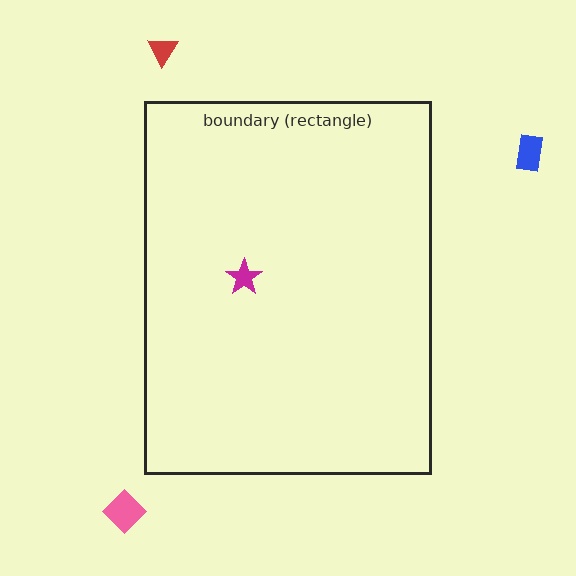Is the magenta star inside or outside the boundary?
Inside.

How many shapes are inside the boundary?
1 inside, 3 outside.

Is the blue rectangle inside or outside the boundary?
Outside.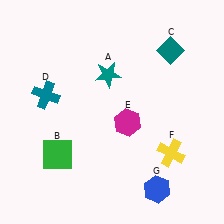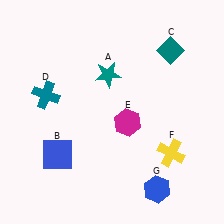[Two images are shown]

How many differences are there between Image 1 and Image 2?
There is 1 difference between the two images.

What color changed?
The square (B) changed from green in Image 1 to blue in Image 2.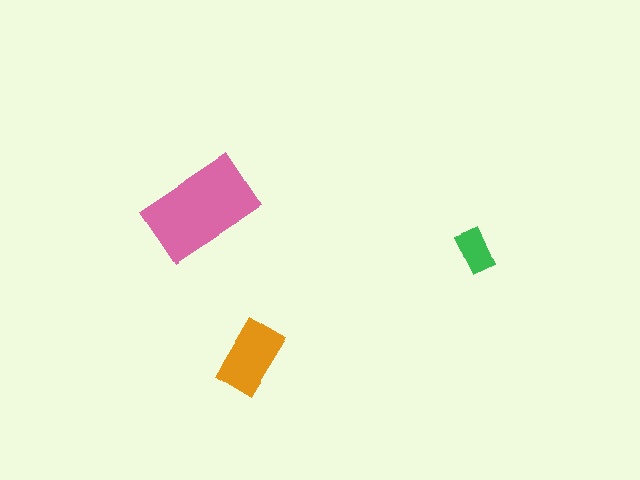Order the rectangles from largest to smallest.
the pink one, the orange one, the green one.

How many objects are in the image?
There are 3 objects in the image.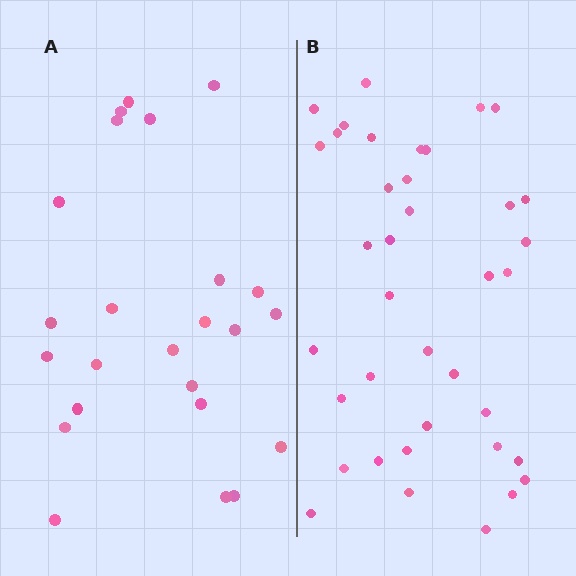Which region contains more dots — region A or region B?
Region B (the right region) has more dots.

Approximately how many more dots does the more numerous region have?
Region B has approximately 15 more dots than region A.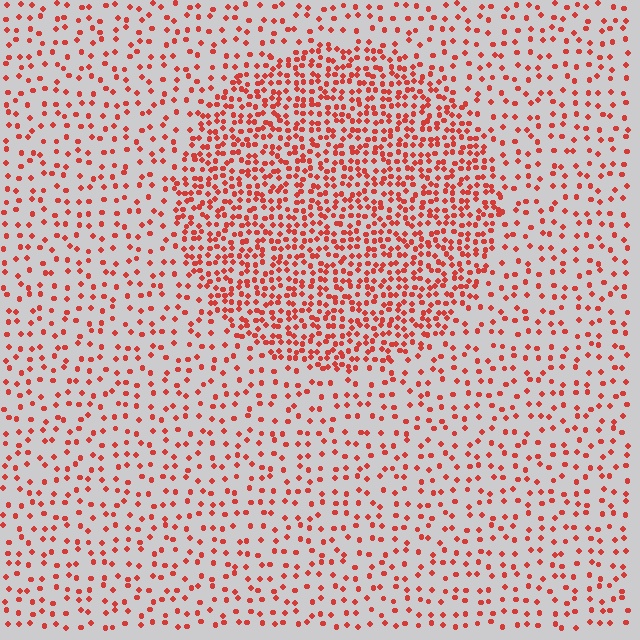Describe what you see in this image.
The image contains small red elements arranged at two different densities. A circle-shaped region is visible where the elements are more densely packed than the surrounding area.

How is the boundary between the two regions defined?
The boundary is defined by a change in element density (approximately 2.4x ratio). All elements are the same color, size, and shape.